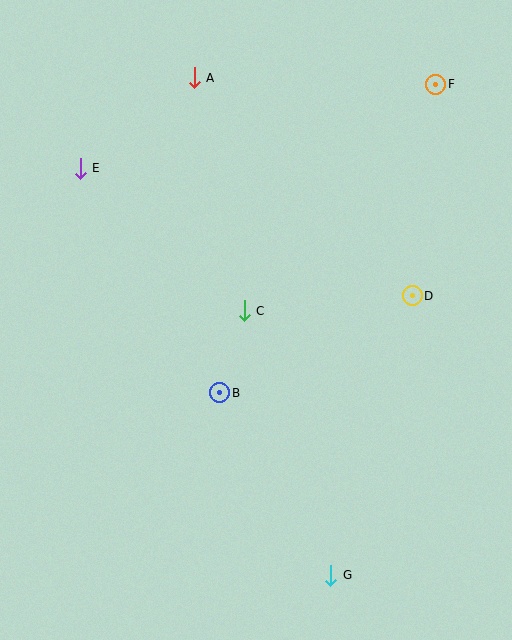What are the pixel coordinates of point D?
Point D is at (412, 296).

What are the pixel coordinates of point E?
Point E is at (80, 168).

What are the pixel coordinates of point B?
Point B is at (220, 393).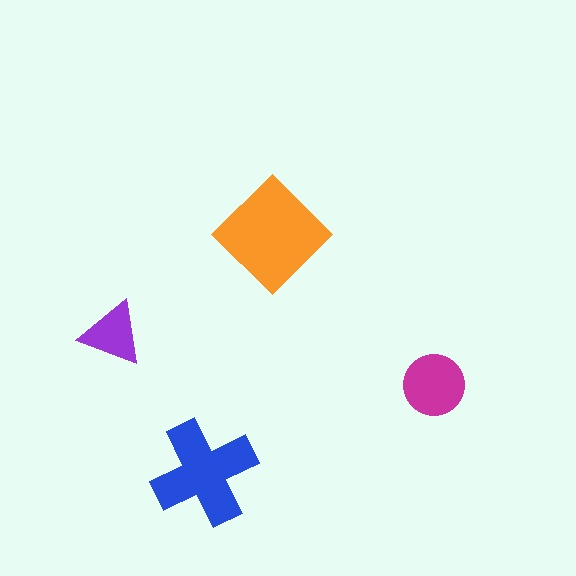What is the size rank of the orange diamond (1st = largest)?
1st.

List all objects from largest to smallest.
The orange diamond, the blue cross, the magenta circle, the purple triangle.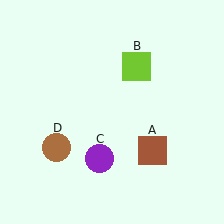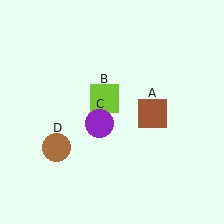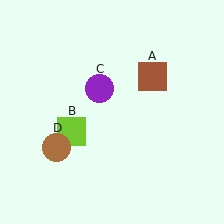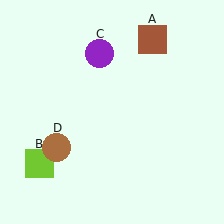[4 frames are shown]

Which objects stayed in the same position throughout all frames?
Brown circle (object D) remained stationary.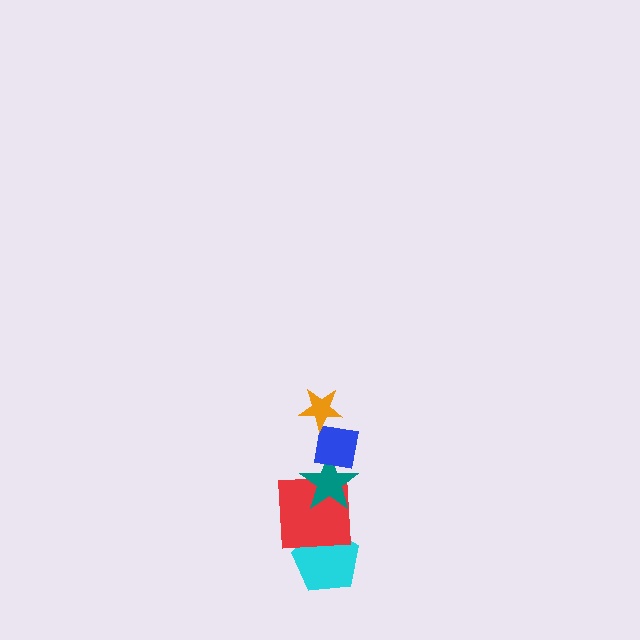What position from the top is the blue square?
The blue square is 2nd from the top.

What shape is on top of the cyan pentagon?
The red square is on top of the cyan pentagon.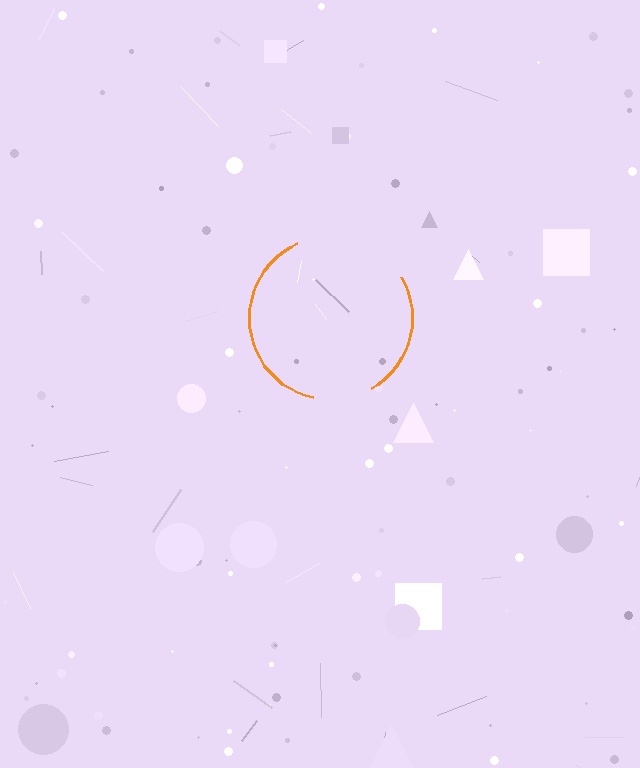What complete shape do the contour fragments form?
The contour fragments form a circle.